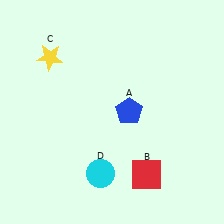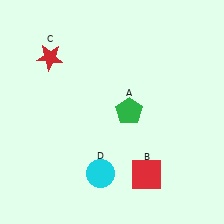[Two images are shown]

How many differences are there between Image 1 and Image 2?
There are 2 differences between the two images.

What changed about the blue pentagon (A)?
In Image 1, A is blue. In Image 2, it changed to green.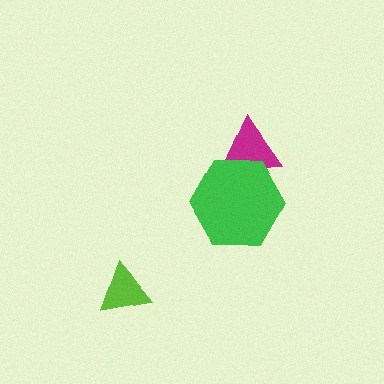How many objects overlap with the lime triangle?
0 objects overlap with the lime triangle.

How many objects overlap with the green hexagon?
1 object overlaps with the green hexagon.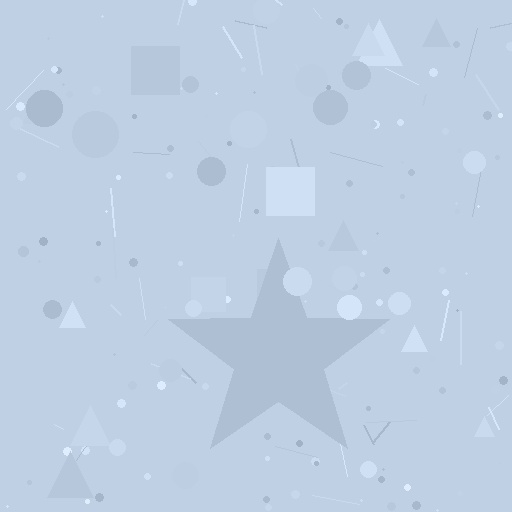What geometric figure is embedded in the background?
A star is embedded in the background.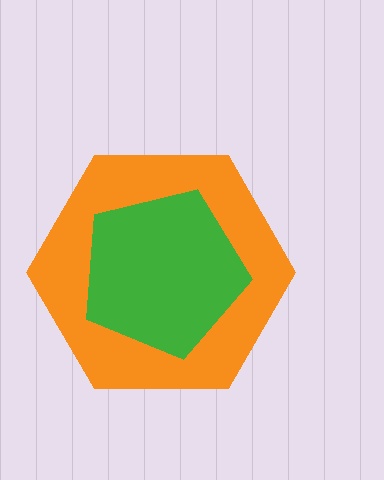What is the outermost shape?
The orange hexagon.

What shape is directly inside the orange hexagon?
The green pentagon.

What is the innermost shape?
The green pentagon.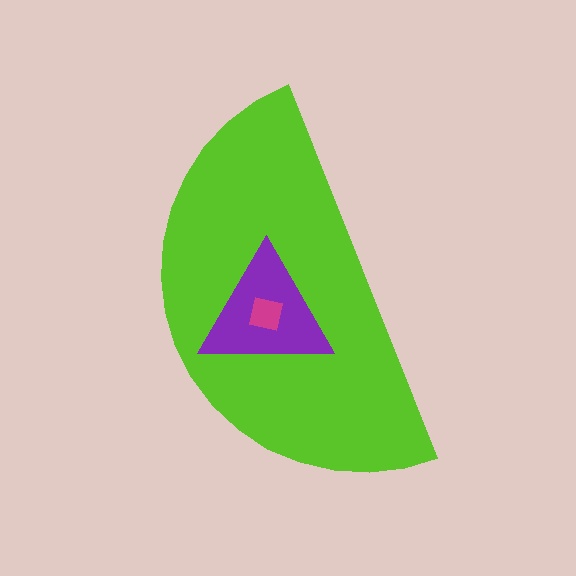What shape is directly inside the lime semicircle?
The purple triangle.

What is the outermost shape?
The lime semicircle.